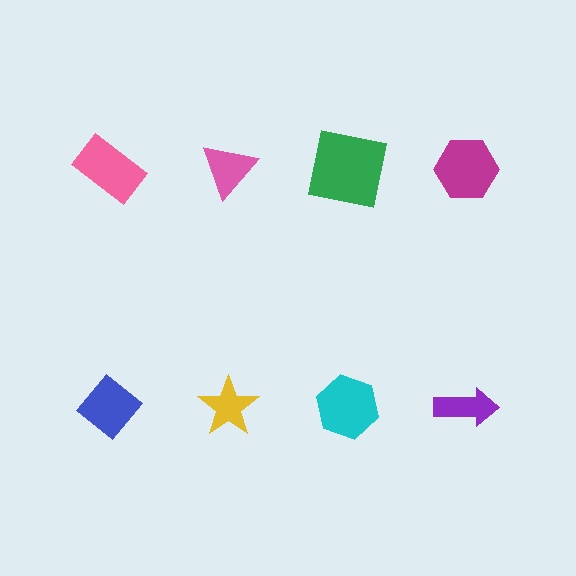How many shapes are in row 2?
4 shapes.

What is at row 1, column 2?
A pink triangle.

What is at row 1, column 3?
A green square.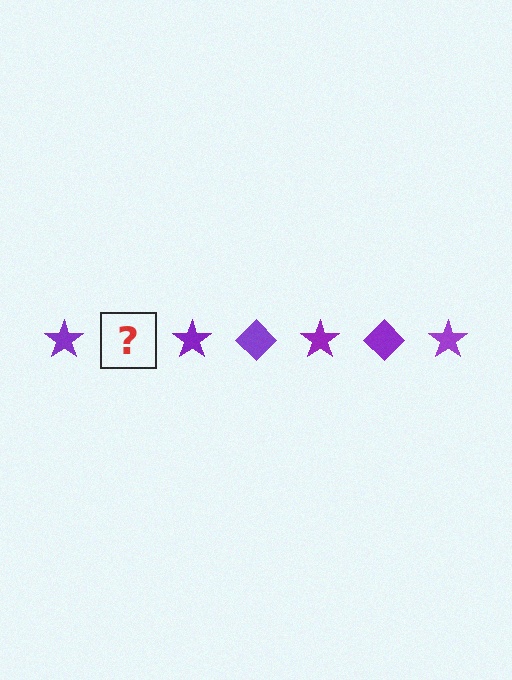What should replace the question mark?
The question mark should be replaced with a purple diamond.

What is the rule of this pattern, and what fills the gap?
The rule is that the pattern cycles through star, diamond shapes in purple. The gap should be filled with a purple diamond.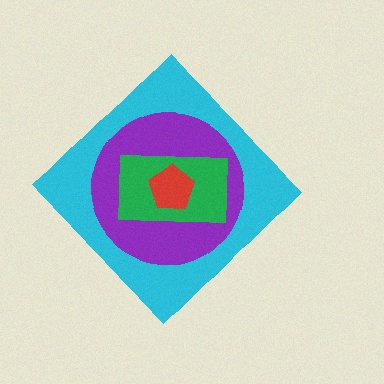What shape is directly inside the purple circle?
The green rectangle.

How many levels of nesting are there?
4.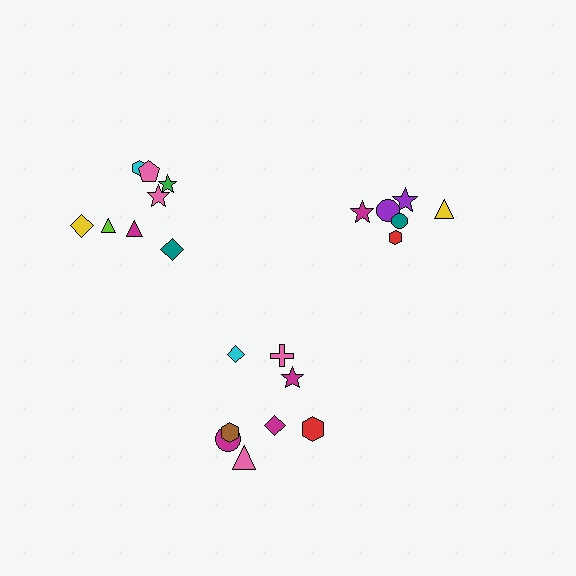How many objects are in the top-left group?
There are 8 objects.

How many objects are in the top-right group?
There are 6 objects.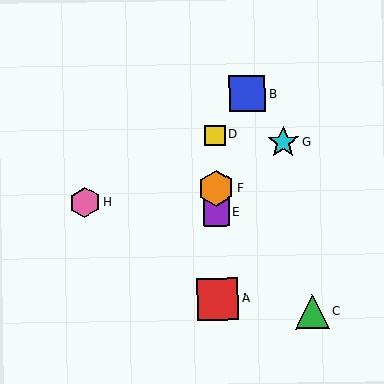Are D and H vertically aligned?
No, D is at x≈215 and H is at x≈85.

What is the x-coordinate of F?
Object F is at x≈216.